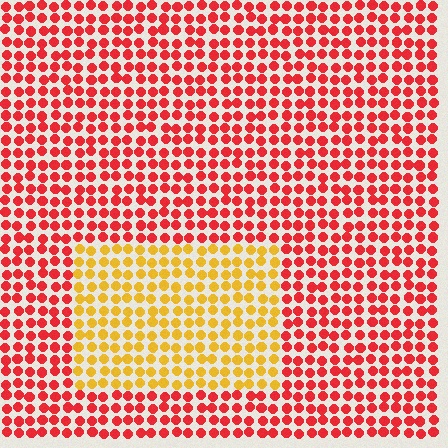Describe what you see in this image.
The image is filled with small red elements in a uniform arrangement. A rectangle-shaped region is visible where the elements are tinted to a slightly different hue, forming a subtle color boundary.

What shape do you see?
I see a rectangle.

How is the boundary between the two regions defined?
The boundary is defined purely by a slight shift in hue (about 48 degrees). Spacing, size, and orientation are identical on both sides.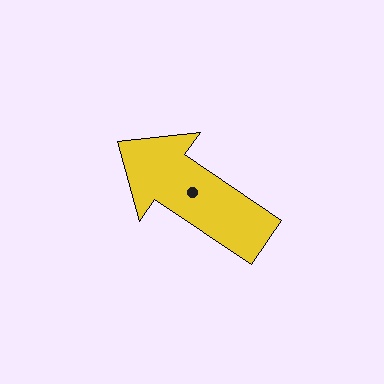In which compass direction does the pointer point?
Northwest.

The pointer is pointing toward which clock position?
Roughly 10 o'clock.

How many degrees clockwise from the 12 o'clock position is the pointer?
Approximately 304 degrees.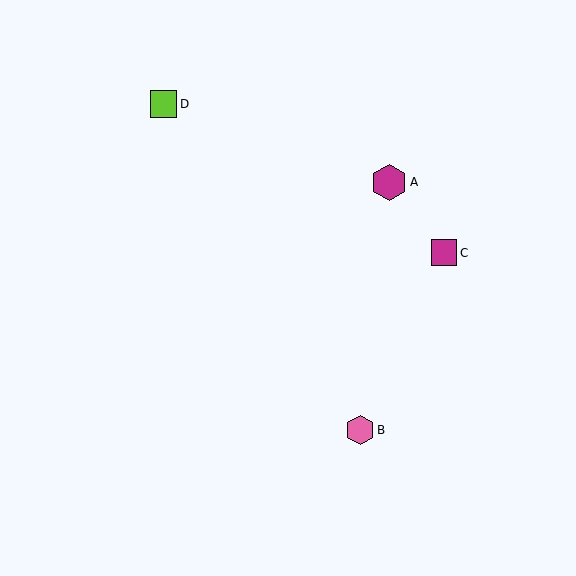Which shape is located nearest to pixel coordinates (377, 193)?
The magenta hexagon (labeled A) at (389, 182) is nearest to that location.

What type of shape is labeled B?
Shape B is a pink hexagon.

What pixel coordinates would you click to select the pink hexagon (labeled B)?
Click at (360, 430) to select the pink hexagon B.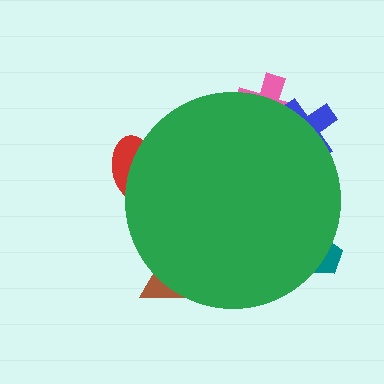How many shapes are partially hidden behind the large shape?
5 shapes are partially hidden.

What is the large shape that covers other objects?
A green circle.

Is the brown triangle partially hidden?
Yes, the brown triangle is partially hidden behind the green circle.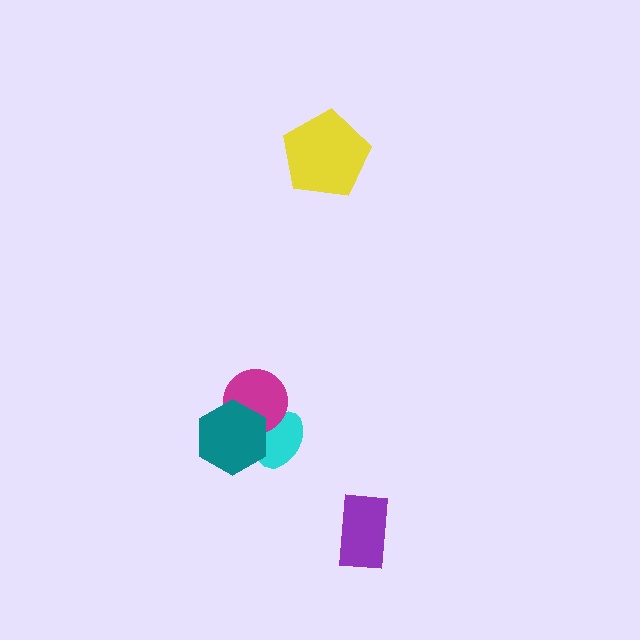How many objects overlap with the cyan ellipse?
2 objects overlap with the cyan ellipse.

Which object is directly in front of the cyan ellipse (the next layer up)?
The magenta circle is directly in front of the cyan ellipse.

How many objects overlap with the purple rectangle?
0 objects overlap with the purple rectangle.